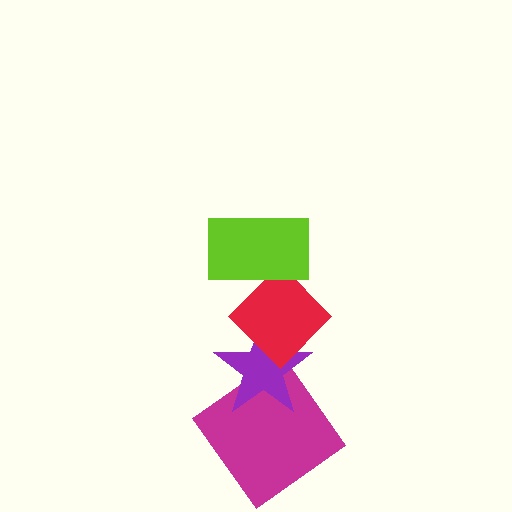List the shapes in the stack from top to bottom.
From top to bottom: the lime rectangle, the red diamond, the purple star, the magenta diamond.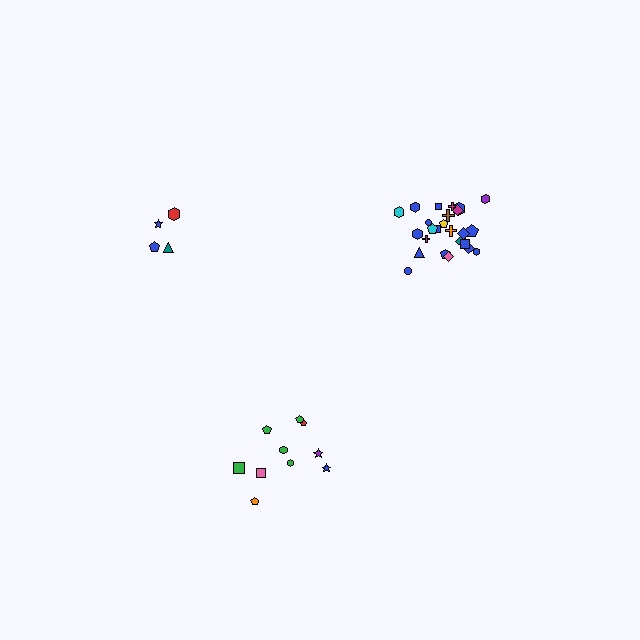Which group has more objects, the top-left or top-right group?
The top-right group.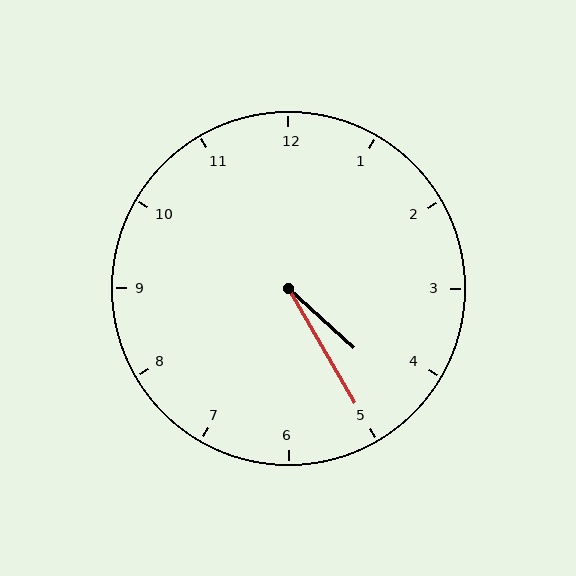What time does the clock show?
4:25.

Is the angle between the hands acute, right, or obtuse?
It is acute.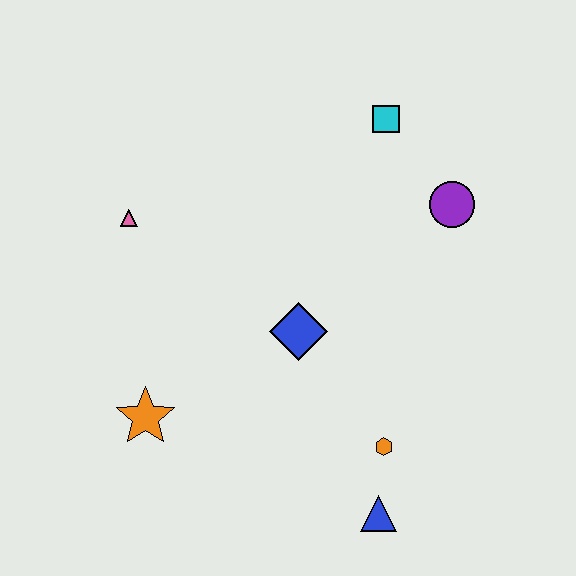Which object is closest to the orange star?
The blue diamond is closest to the orange star.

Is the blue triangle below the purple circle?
Yes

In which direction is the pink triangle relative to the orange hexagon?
The pink triangle is to the left of the orange hexagon.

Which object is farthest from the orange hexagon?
The pink triangle is farthest from the orange hexagon.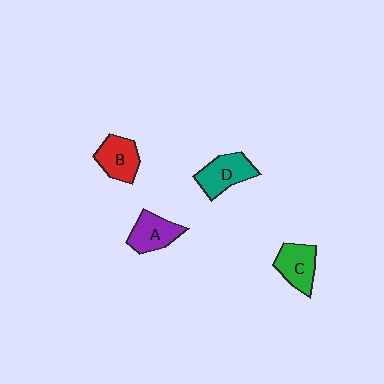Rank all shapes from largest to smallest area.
From largest to smallest: D (teal), C (green), B (red), A (purple).